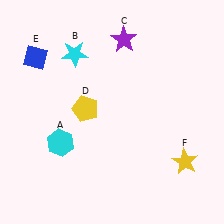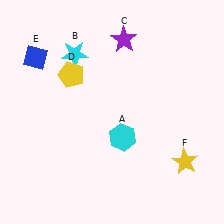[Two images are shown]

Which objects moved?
The objects that moved are: the cyan hexagon (A), the yellow pentagon (D).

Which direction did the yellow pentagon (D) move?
The yellow pentagon (D) moved up.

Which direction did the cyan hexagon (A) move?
The cyan hexagon (A) moved right.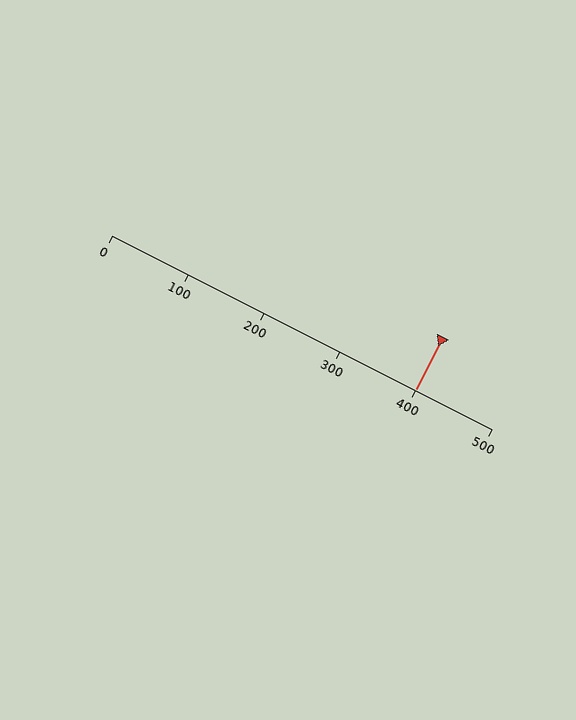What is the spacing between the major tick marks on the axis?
The major ticks are spaced 100 apart.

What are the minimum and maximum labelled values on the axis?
The axis runs from 0 to 500.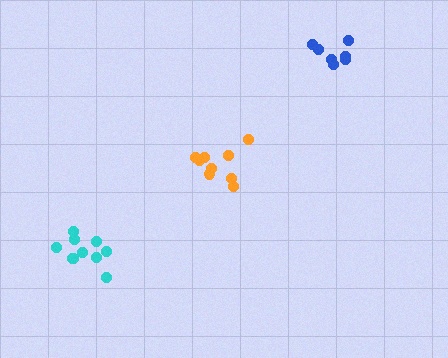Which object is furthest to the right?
The blue cluster is rightmost.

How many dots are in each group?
Group 1: 9 dots, Group 2: 10 dots, Group 3: 7 dots (26 total).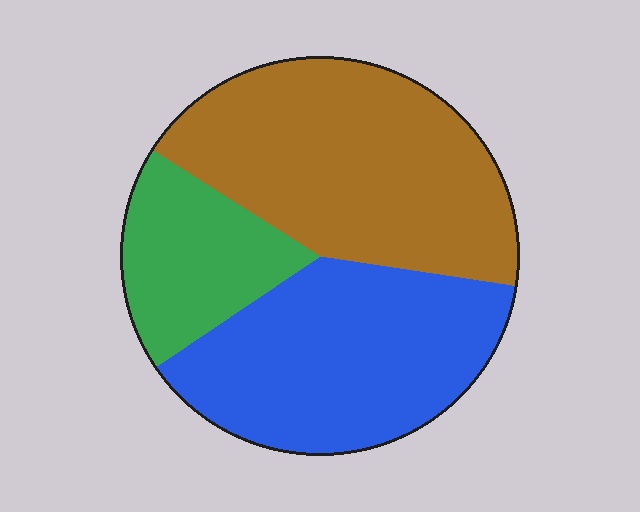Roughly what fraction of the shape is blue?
Blue covers roughly 40% of the shape.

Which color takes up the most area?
Brown, at roughly 45%.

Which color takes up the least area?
Green, at roughly 20%.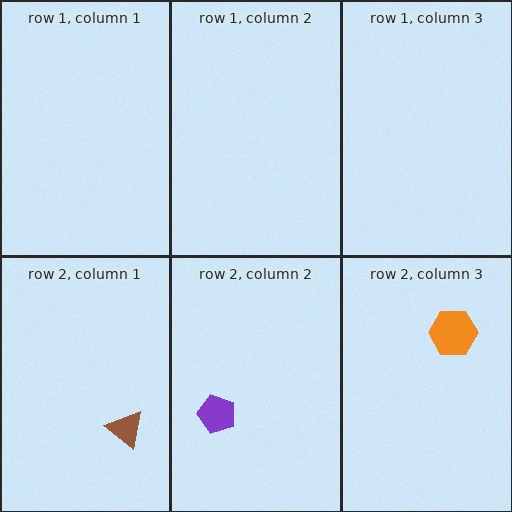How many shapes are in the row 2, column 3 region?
1.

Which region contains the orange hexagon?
The row 2, column 3 region.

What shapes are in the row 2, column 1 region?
The brown triangle.